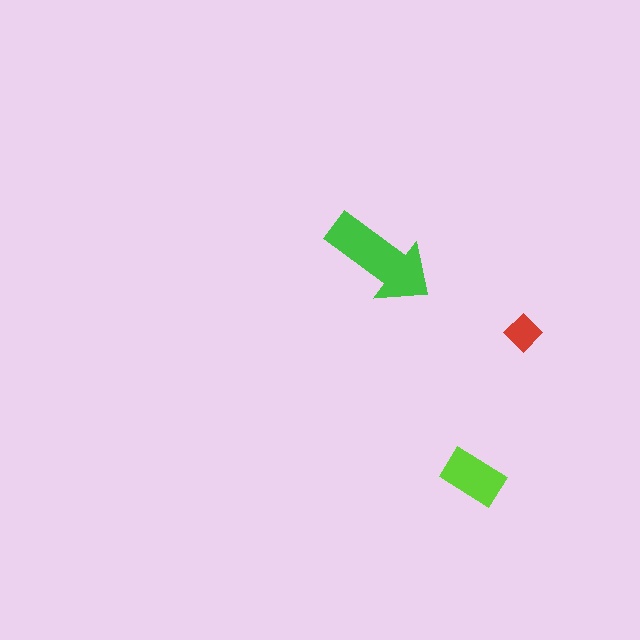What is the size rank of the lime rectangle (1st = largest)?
2nd.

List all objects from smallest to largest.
The red diamond, the lime rectangle, the green arrow.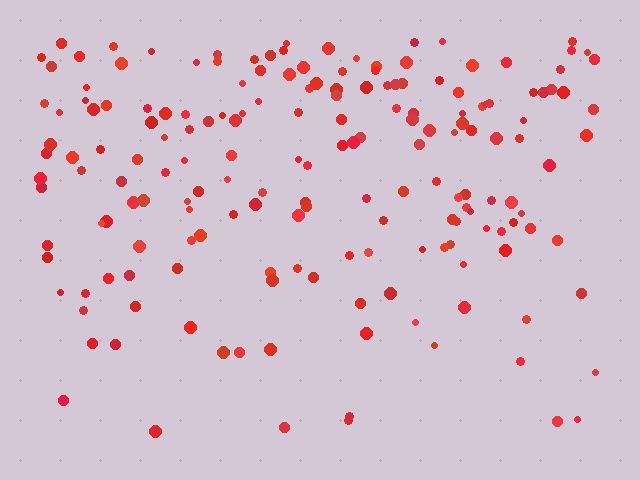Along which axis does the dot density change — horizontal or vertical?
Vertical.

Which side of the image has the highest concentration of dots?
The top.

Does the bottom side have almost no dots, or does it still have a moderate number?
Still a moderate number, just noticeably fewer than the top.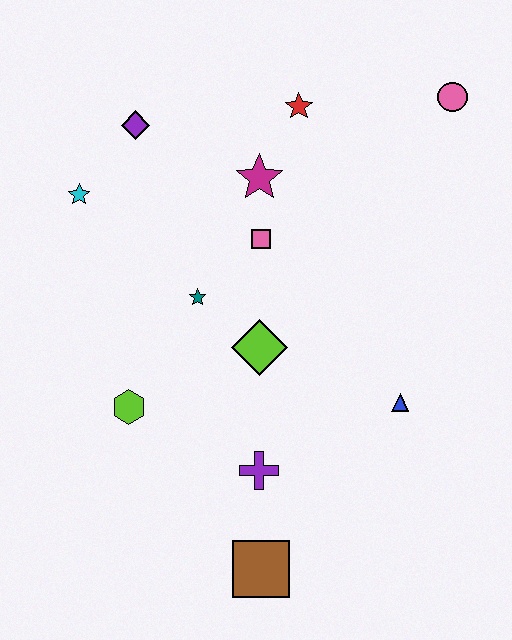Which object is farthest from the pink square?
The brown square is farthest from the pink square.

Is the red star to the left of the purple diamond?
No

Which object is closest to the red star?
The magenta star is closest to the red star.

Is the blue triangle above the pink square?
No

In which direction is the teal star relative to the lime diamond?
The teal star is to the left of the lime diamond.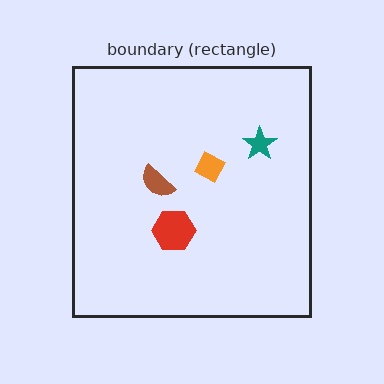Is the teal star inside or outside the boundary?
Inside.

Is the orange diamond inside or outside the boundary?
Inside.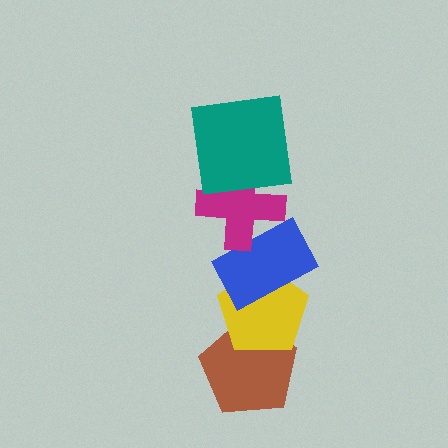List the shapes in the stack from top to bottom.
From top to bottom: the teal square, the magenta cross, the blue rectangle, the yellow pentagon, the brown pentagon.